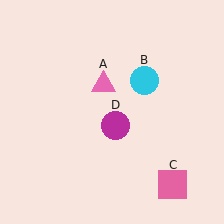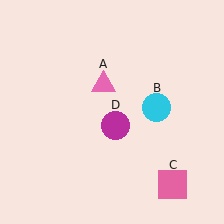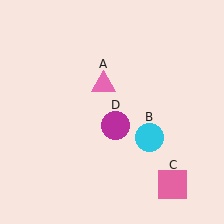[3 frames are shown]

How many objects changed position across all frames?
1 object changed position: cyan circle (object B).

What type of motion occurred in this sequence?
The cyan circle (object B) rotated clockwise around the center of the scene.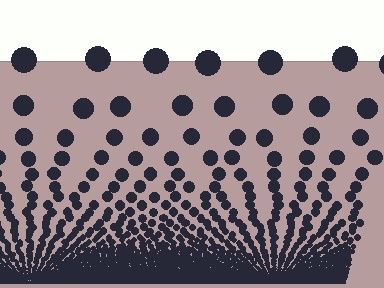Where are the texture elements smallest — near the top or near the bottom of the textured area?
Near the bottom.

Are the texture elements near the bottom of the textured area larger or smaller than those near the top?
Smaller. The gradient is inverted — elements near the bottom are smaller and denser.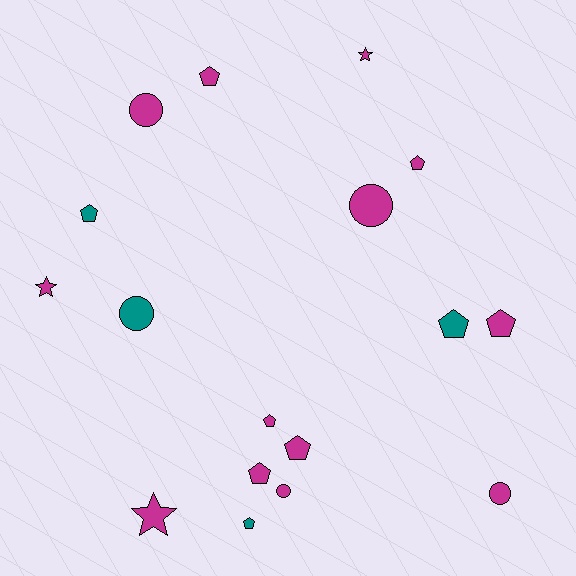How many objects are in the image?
There are 17 objects.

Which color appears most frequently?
Magenta, with 13 objects.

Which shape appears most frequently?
Pentagon, with 9 objects.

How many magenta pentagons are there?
There are 6 magenta pentagons.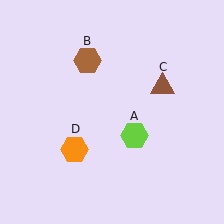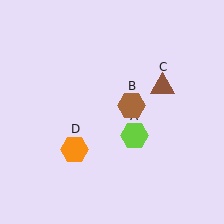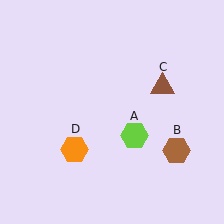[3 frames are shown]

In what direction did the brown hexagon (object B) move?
The brown hexagon (object B) moved down and to the right.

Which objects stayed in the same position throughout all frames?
Lime hexagon (object A) and brown triangle (object C) and orange hexagon (object D) remained stationary.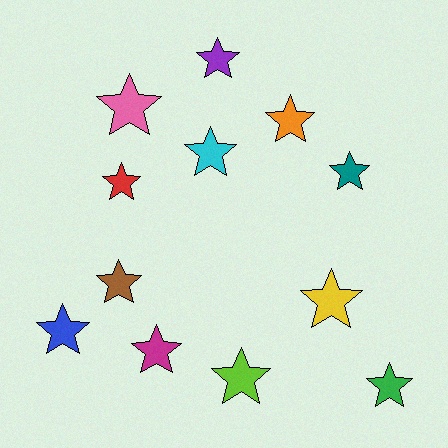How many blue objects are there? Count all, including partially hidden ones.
There is 1 blue object.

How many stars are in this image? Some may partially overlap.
There are 12 stars.